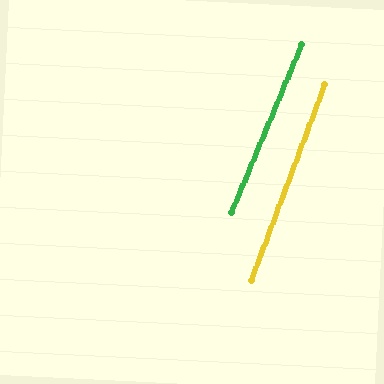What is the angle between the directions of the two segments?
Approximately 2 degrees.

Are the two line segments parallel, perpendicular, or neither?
Parallel — their directions differ by only 2.0°.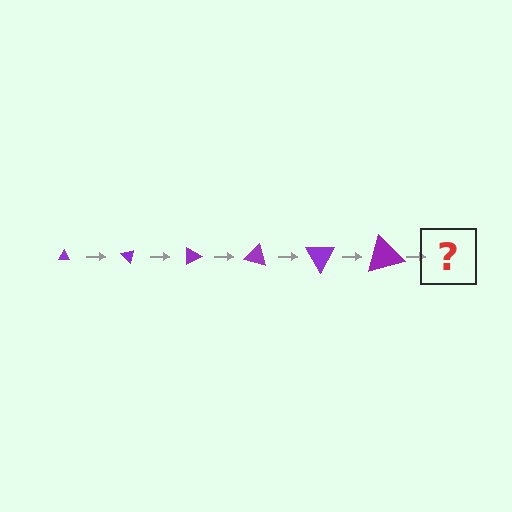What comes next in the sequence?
The next element should be a triangle, larger than the previous one and rotated 270 degrees from the start.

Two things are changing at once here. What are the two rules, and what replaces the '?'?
The two rules are that the triangle grows larger each step and it rotates 45 degrees each step. The '?' should be a triangle, larger than the previous one and rotated 270 degrees from the start.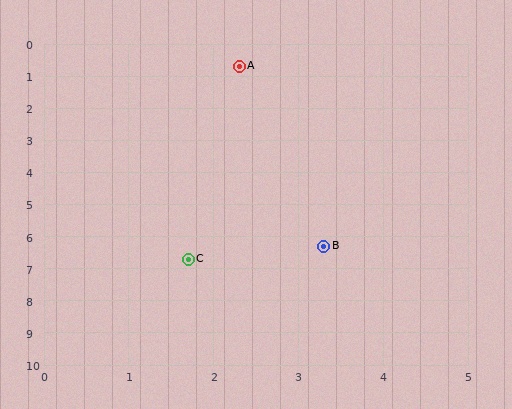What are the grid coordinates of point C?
Point C is at approximately (1.7, 6.7).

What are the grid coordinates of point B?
Point B is at approximately (3.3, 6.3).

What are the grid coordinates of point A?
Point A is at approximately (2.3, 0.7).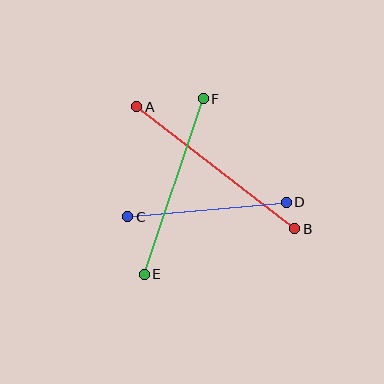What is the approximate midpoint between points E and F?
The midpoint is at approximately (174, 187) pixels.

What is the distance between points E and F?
The distance is approximately 185 pixels.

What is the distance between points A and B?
The distance is approximately 200 pixels.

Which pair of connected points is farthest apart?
Points A and B are farthest apart.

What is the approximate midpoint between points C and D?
The midpoint is at approximately (207, 209) pixels.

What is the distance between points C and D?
The distance is approximately 159 pixels.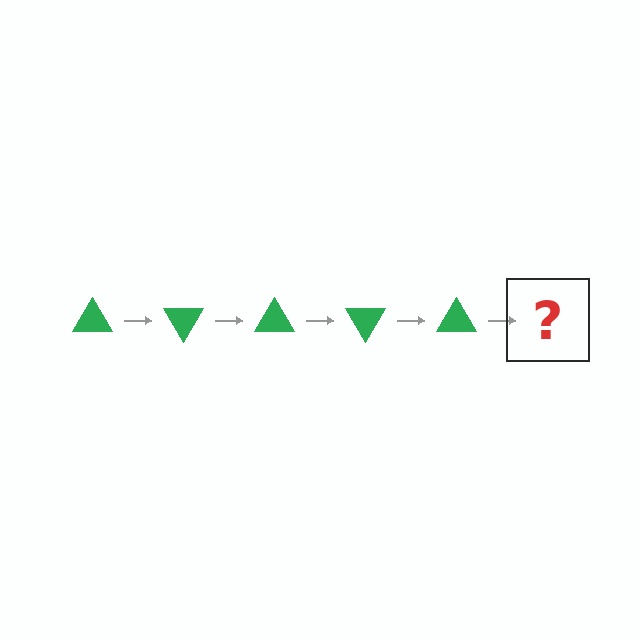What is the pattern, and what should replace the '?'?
The pattern is that the triangle rotates 60 degrees each step. The '?' should be a green triangle rotated 300 degrees.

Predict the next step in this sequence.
The next step is a green triangle rotated 300 degrees.